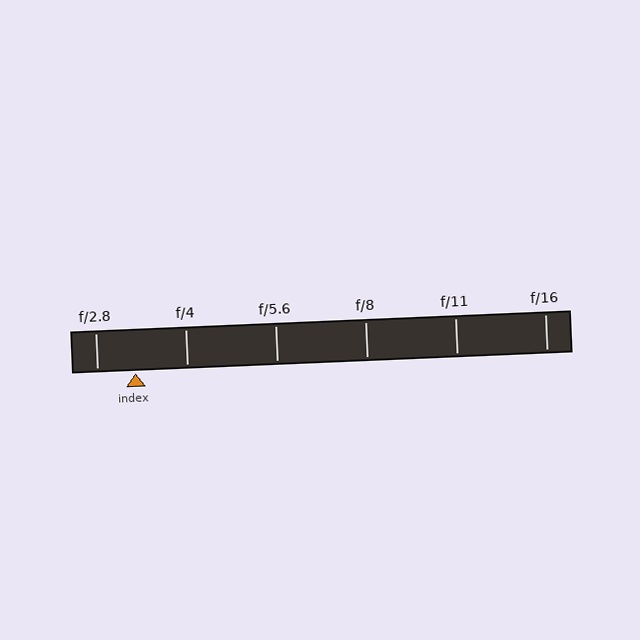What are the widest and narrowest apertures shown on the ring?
The widest aperture shown is f/2.8 and the narrowest is f/16.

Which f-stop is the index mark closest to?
The index mark is closest to f/2.8.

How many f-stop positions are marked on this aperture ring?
There are 6 f-stop positions marked.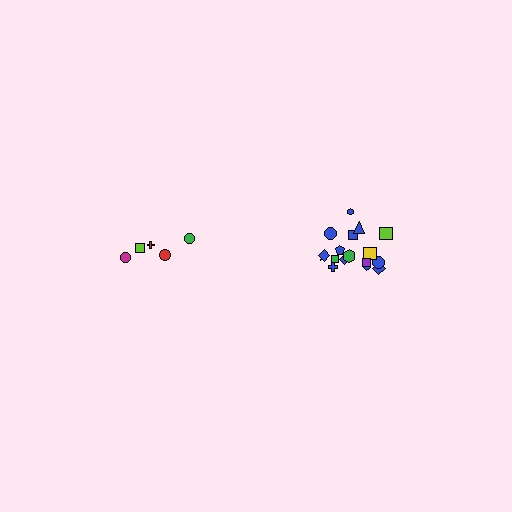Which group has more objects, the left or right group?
The right group.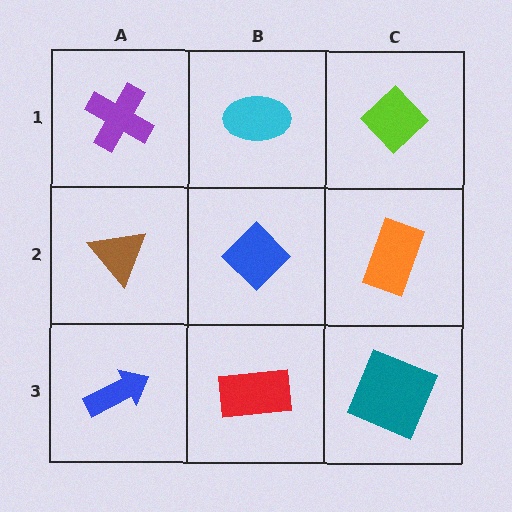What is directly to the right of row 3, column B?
A teal square.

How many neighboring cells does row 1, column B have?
3.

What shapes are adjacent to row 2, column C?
A lime diamond (row 1, column C), a teal square (row 3, column C), a blue diamond (row 2, column B).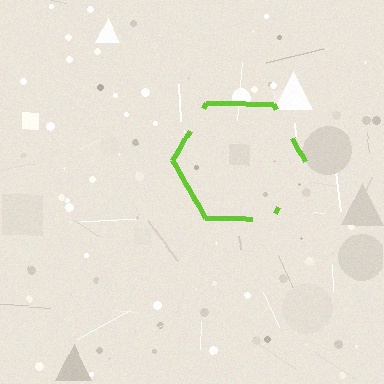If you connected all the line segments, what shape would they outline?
They would outline a hexagon.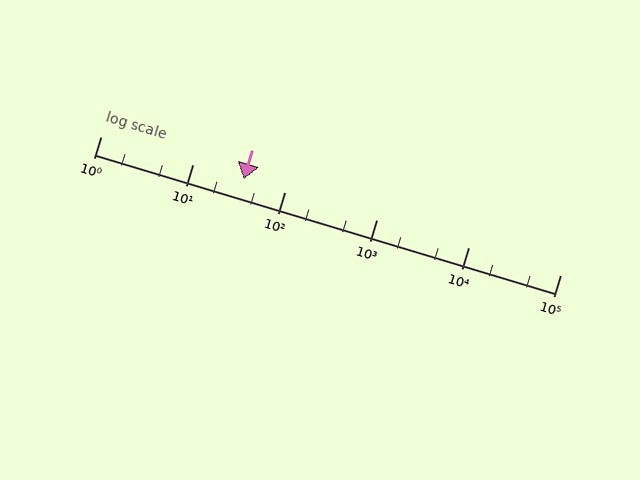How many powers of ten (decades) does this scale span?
The scale spans 5 decades, from 1 to 100000.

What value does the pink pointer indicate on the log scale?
The pointer indicates approximately 36.